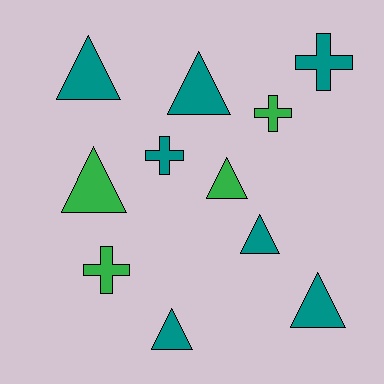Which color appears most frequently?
Teal, with 7 objects.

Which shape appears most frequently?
Triangle, with 7 objects.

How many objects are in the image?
There are 11 objects.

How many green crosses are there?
There are 2 green crosses.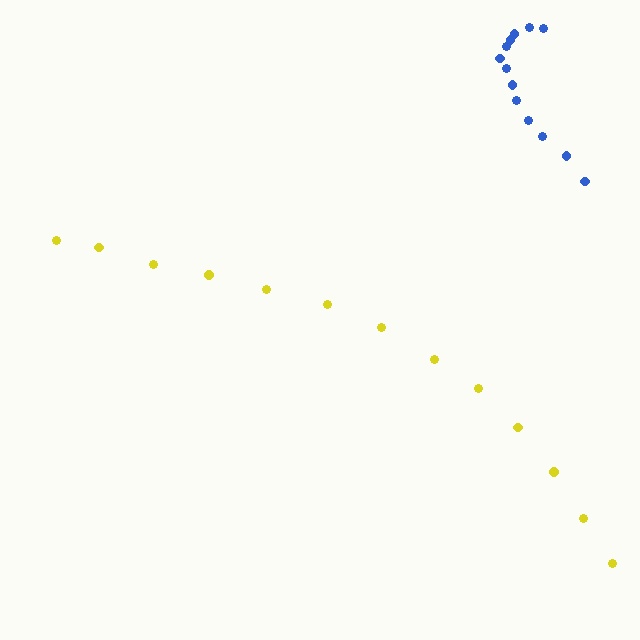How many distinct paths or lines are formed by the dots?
There are 2 distinct paths.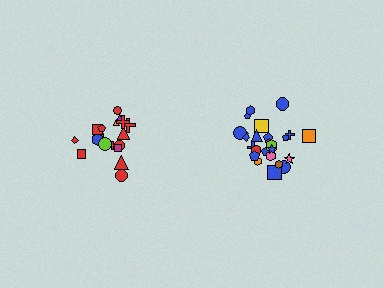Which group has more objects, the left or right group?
The right group.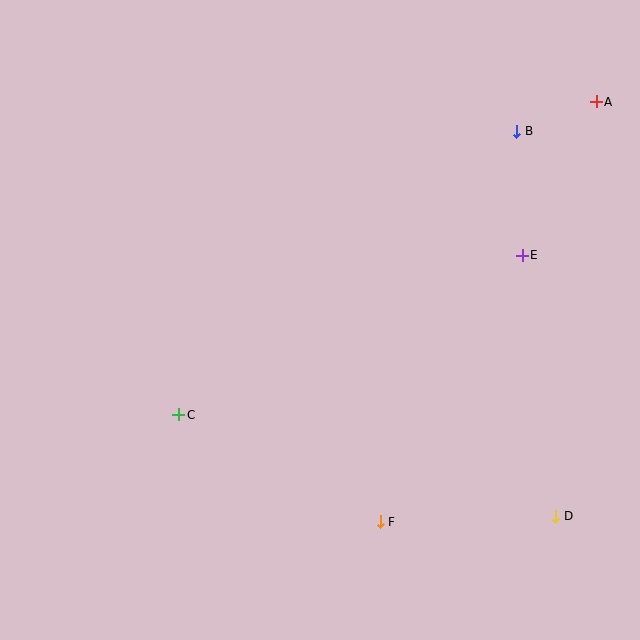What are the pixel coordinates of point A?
Point A is at (596, 102).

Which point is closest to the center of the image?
Point C at (179, 415) is closest to the center.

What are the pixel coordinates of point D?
Point D is at (556, 516).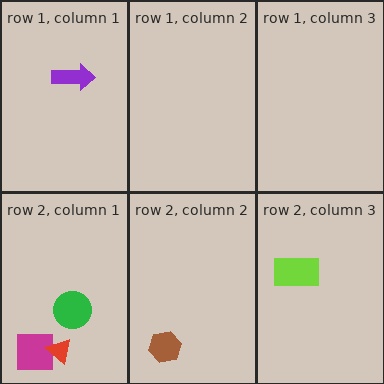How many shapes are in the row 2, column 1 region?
3.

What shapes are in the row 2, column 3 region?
The lime rectangle.